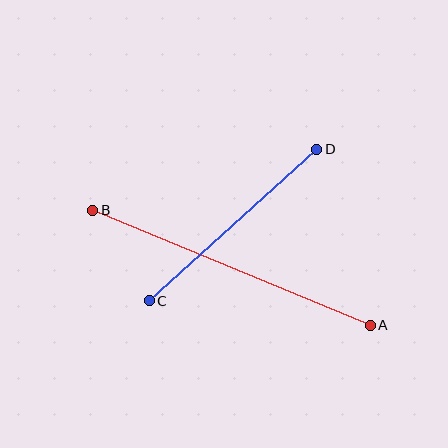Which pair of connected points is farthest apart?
Points A and B are farthest apart.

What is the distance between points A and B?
The distance is approximately 300 pixels.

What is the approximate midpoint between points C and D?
The midpoint is at approximately (233, 225) pixels.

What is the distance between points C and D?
The distance is approximately 226 pixels.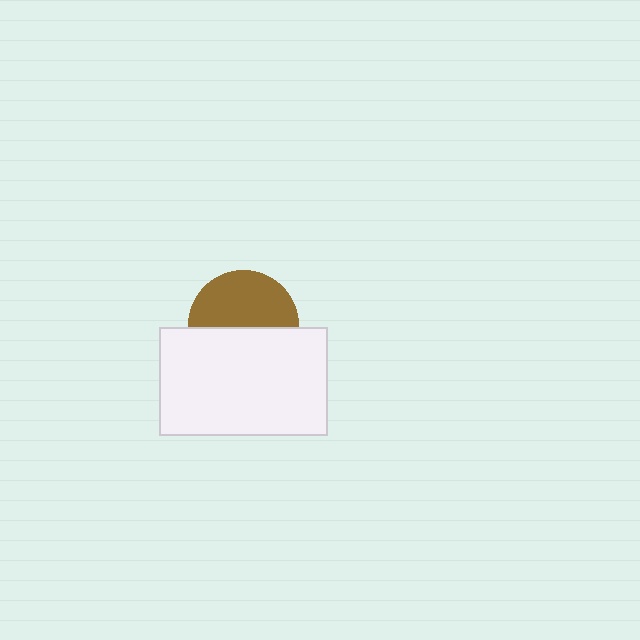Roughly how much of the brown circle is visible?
About half of it is visible (roughly 52%).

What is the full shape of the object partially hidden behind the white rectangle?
The partially hidden object is a brown circle.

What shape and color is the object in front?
The object in front is a white rectangle.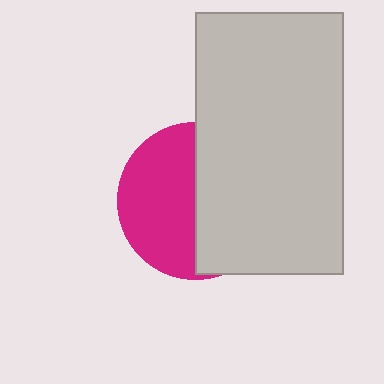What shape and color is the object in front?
The object in front is a light gray rectangle.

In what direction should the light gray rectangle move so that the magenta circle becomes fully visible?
The light gray rectangle should move right. That is the shortest direction to clear the overlap and leave the magenta circle fully visible.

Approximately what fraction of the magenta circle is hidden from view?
Roughly 50% of the magenta circle is hidden behind the light gray rectangle.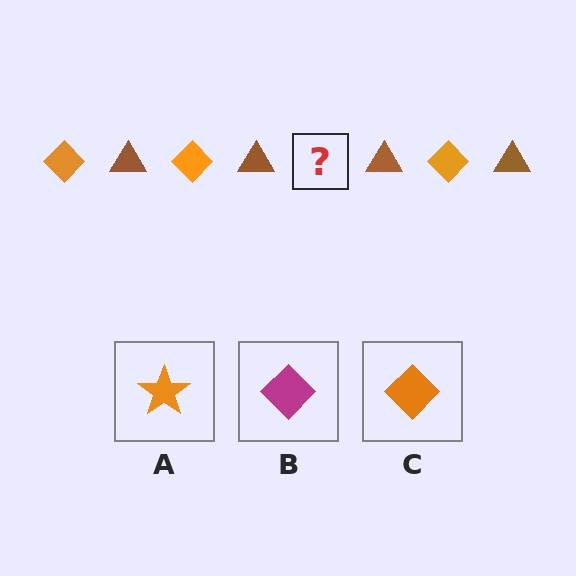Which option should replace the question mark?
Option C.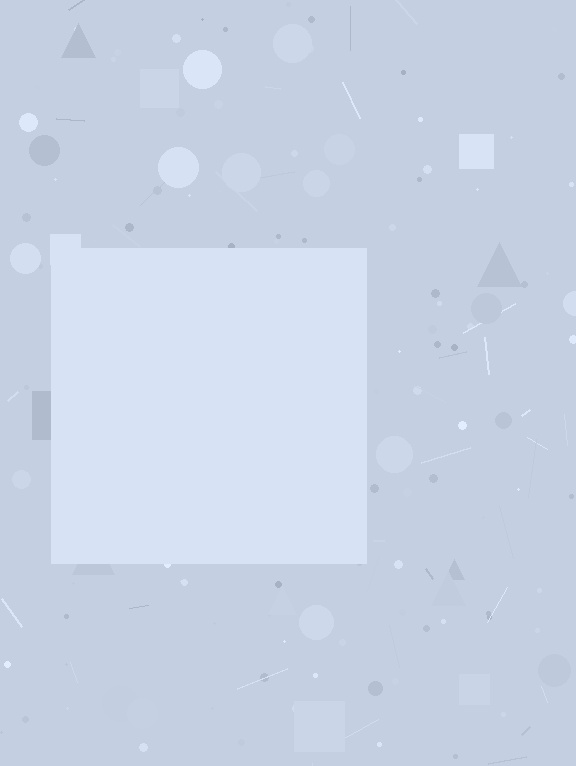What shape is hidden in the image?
A square is hidden in the image.